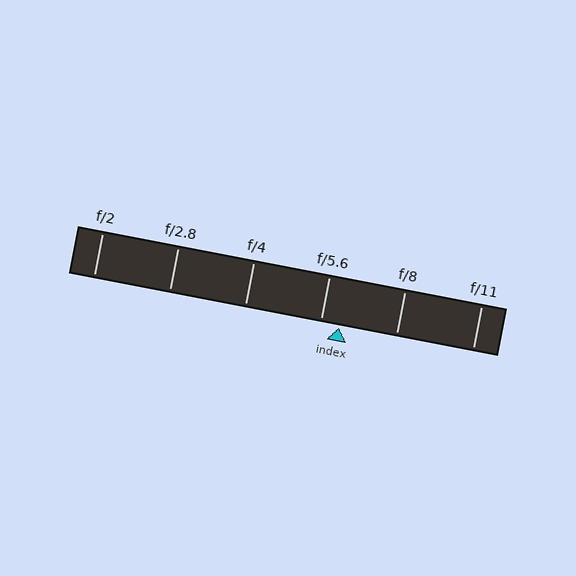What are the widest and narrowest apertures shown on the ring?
The widest aperture shown is f/2 and the narrowest is f/11.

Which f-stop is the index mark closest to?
The index mark is closest to f/5.6.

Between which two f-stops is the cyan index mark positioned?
The index mark is between f/5.6 and f/8.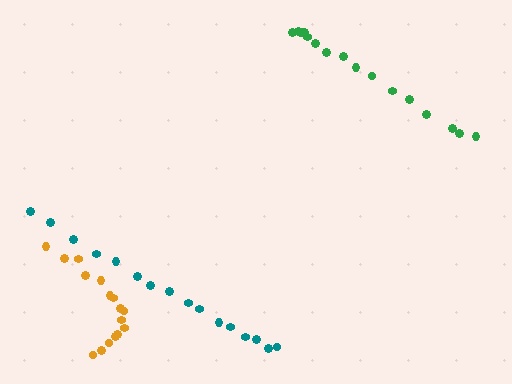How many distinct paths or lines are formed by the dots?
There are 3 distinct paths.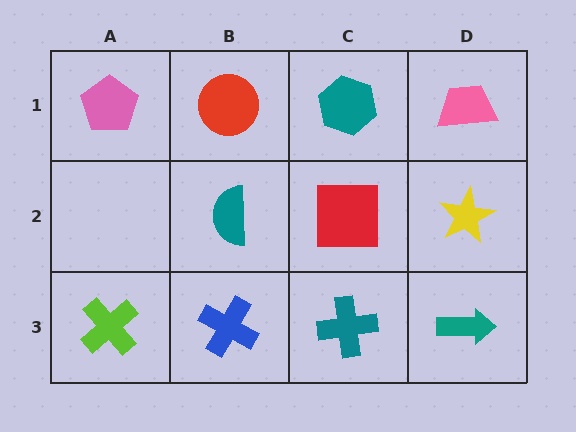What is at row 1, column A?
A pink pentagon.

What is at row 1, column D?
A pink trapezoid.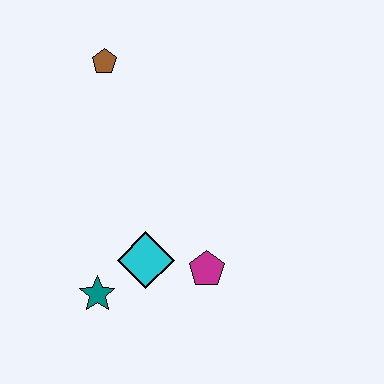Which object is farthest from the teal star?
The brown pentagon is farthest from the teal star.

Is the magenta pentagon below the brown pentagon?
Yes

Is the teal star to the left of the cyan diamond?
Yes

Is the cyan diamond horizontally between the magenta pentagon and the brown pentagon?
Yes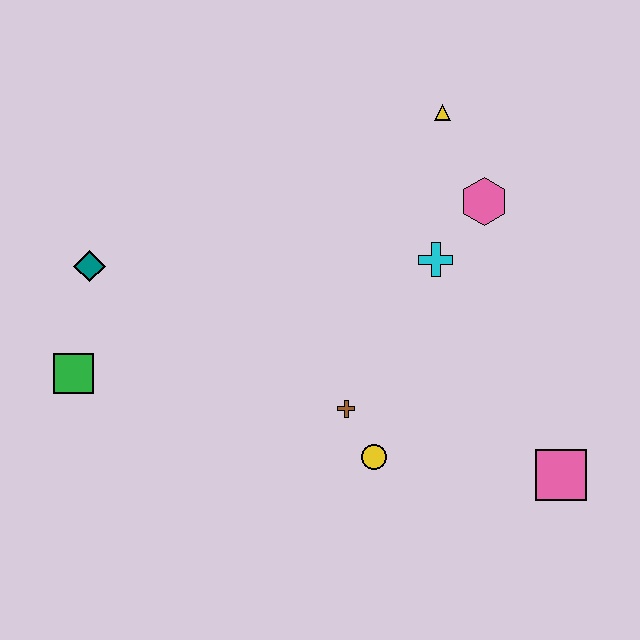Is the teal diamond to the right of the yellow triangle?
No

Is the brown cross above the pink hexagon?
No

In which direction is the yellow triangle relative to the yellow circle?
The yellow triangle is above the yellow circle.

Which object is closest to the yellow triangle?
The pink hexagon is closest to the yellow triangle.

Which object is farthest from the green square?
The pink square is farthest from the green square.